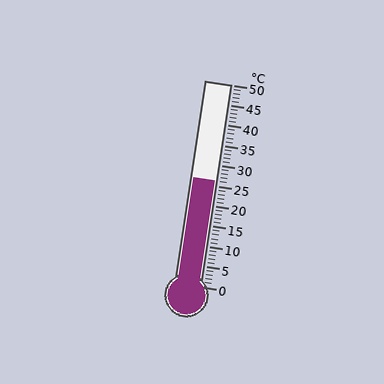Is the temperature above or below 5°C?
The temperature is above 5°C.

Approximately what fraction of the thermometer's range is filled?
The thermometer is filled to approximately 50% of its range.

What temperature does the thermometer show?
The thermometer shows approximately 26°C.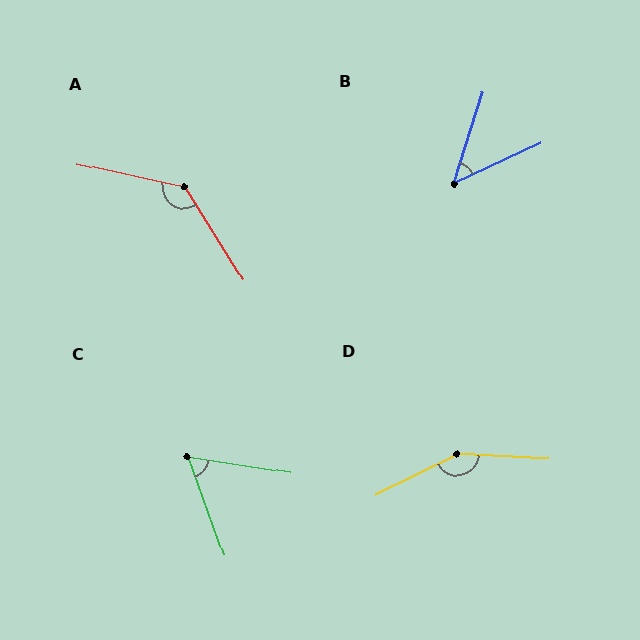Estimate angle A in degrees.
Approximately 134 degrees.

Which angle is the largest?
D, at approximately 150 degrees.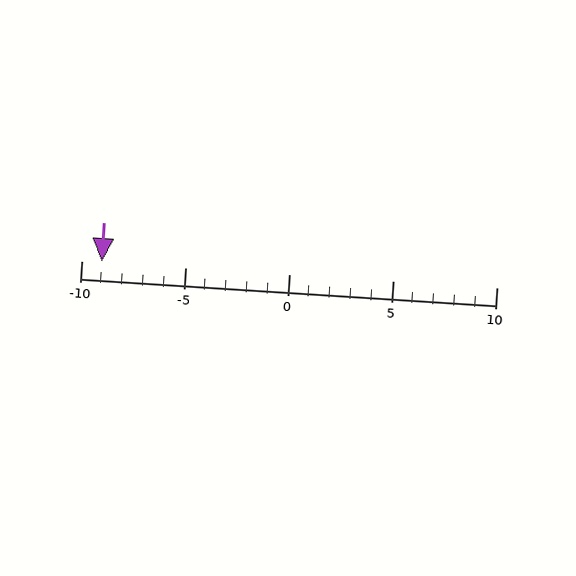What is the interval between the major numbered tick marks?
The major tick marks are spaced 5 units apart.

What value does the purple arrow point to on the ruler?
The purple arrow points to approximately -9.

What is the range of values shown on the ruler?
The ruler shows values from -10 to 10.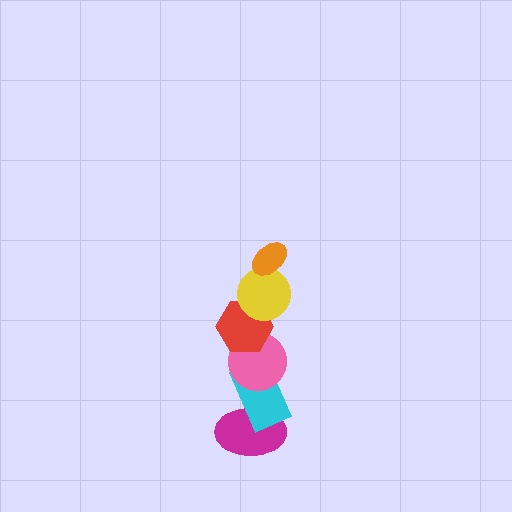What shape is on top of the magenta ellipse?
The cyan rectangle is on top of the magenta ellipse.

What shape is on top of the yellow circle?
The orange ellipse is on top of the yellow circle.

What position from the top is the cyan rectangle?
The cyan rectangle is 5th from the top.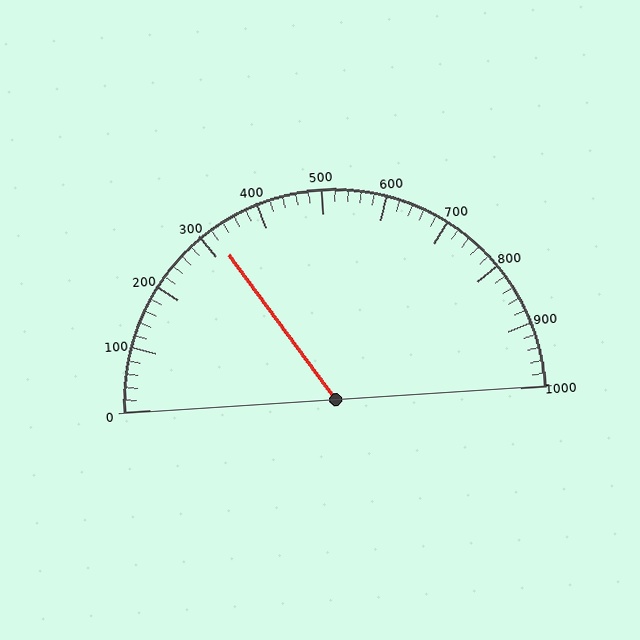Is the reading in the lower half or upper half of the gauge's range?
The reading is in the lower half of the range (0 to 1000).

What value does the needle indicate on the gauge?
The needle indicates approximately 320.